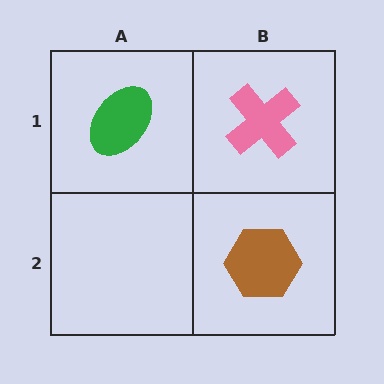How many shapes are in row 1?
2 shapes.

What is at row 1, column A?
A green ellipse.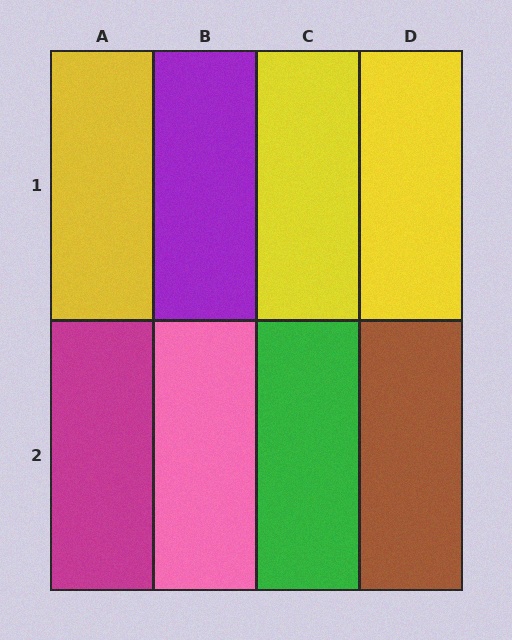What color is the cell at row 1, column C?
Yellow.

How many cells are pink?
1 cell is pink.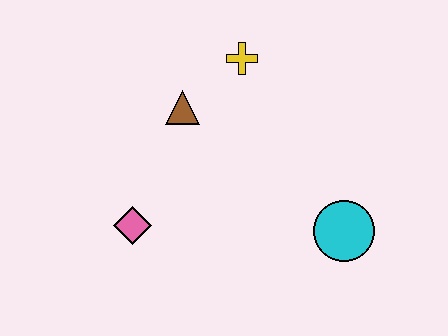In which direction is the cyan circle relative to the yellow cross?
The cyan circle is below the yellow cross.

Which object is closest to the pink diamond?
The brown triangle is closest to the pink diamond.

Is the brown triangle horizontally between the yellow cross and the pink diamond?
Yes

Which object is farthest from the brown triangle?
The cyan circle is farthest from the brown triangle.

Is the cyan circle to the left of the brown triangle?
No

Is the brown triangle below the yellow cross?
Yes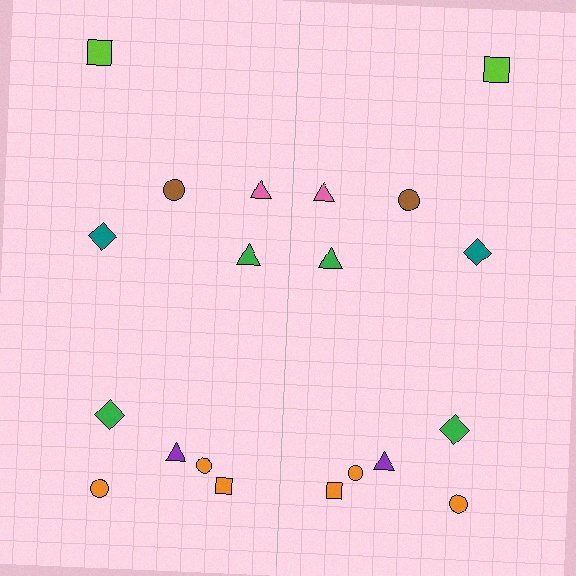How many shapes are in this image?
There are 20 shapes in this image.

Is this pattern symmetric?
Yes, this pattern has bilateral (reflection) symmetry.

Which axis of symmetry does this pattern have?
The pattern has a vertical axis of symmetry running through the center of the image.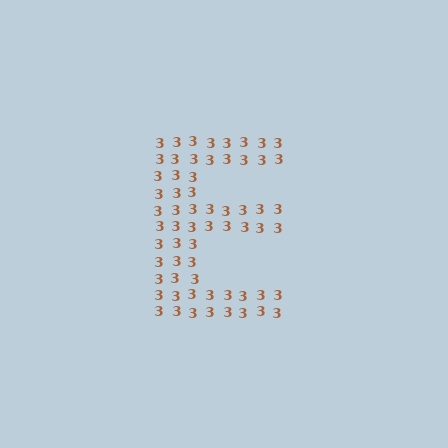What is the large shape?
The large shape is the letter E.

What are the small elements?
The small elements are digit 3's.